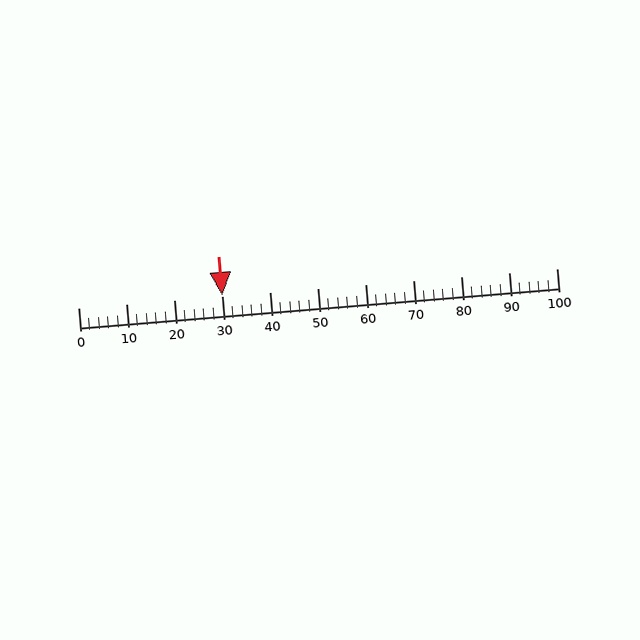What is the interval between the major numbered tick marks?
The major tick marks are spaced 10 units apart.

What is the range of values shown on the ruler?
The ruler shows values from 0 to 100.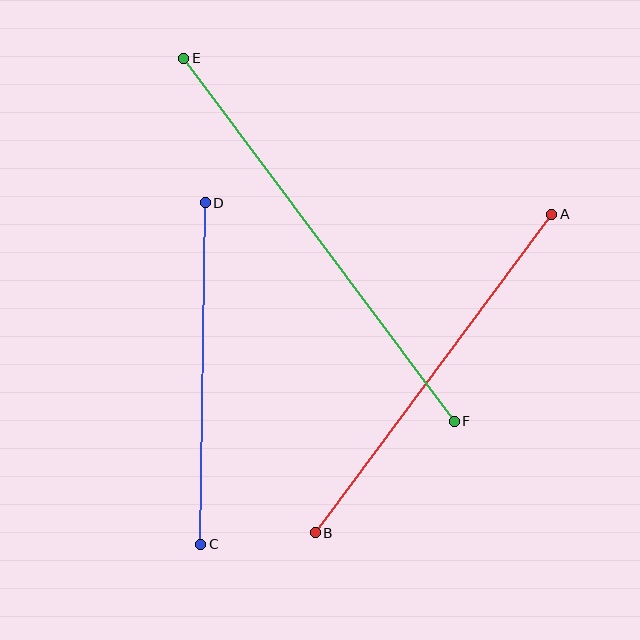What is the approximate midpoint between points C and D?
The midpoint is at approximately (203, 374) pixels.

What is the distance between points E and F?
The distance is approximately 453 pixels.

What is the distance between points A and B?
The distance is approximately 396 pixels.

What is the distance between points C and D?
The distance is approximately 341 pixels.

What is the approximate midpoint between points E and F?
The midpoint is at approximately (319, 240) pixels.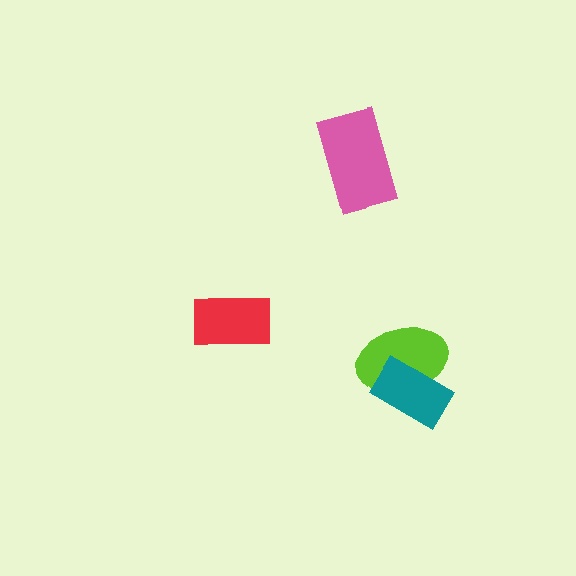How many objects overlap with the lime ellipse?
1 object overlaps with the lime ellipse.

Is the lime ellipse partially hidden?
Yes, it is partially covered by another shape.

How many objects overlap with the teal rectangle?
1 object overlaps with the teal rectangle.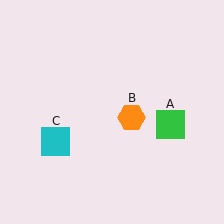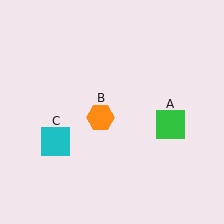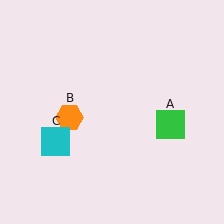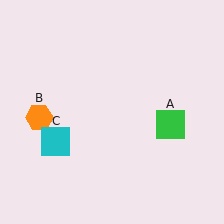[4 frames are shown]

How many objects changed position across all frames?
1 object changed position: orange hexagon (object B).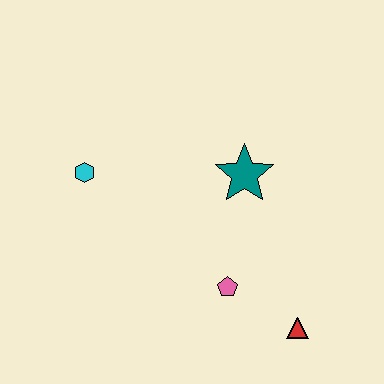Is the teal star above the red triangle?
Yes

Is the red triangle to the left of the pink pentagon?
No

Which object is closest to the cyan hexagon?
The teal star is closest to the cyan hexagon.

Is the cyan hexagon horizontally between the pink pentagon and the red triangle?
No